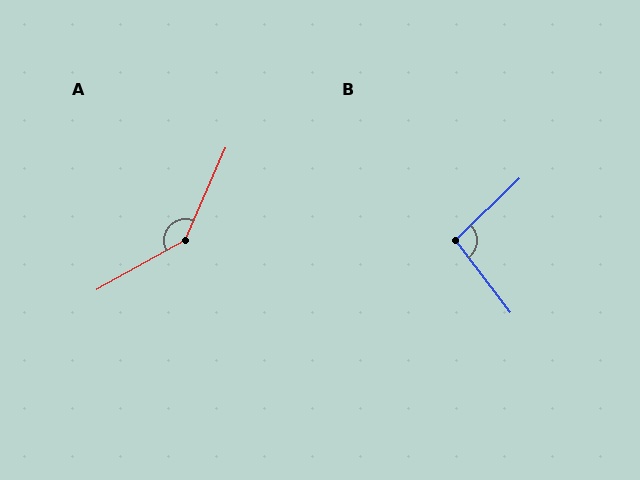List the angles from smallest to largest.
B (97°), A (143°).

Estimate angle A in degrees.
Approximately 143 degrees.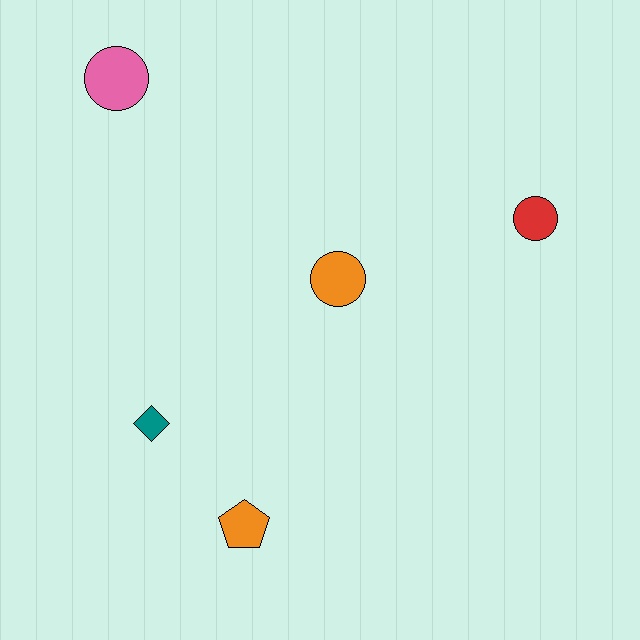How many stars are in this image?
There are no stars.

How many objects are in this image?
There are 5 objects.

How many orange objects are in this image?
There are 2 orange objects.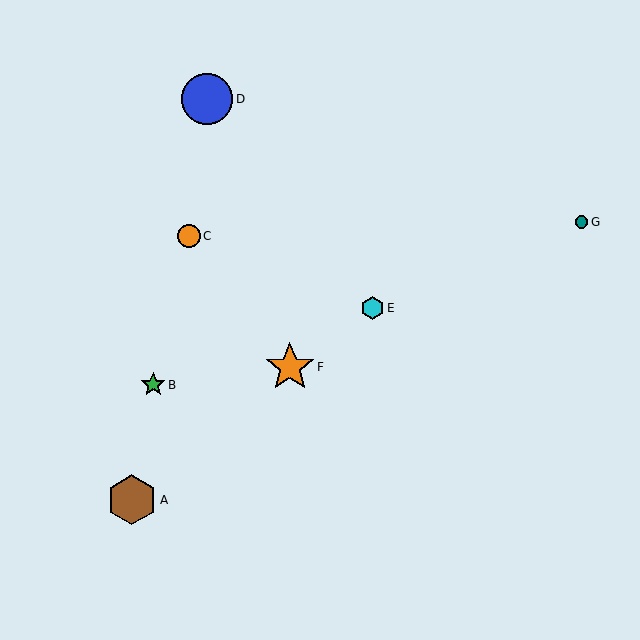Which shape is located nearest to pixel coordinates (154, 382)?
The green star (labeled B) at (153, 385) is nearest to that location.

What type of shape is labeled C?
Shape C is an orange circle.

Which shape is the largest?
The blue circle (labeled D) is the largest.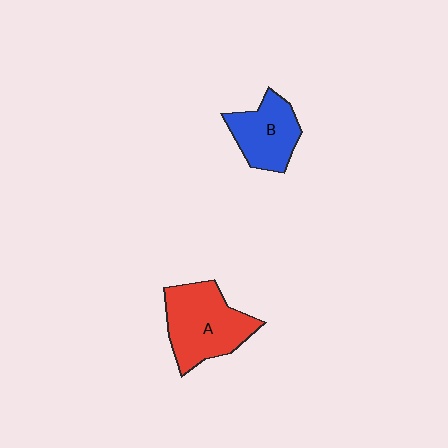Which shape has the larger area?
Shape A (red).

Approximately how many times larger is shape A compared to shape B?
Approximately 1.4 times.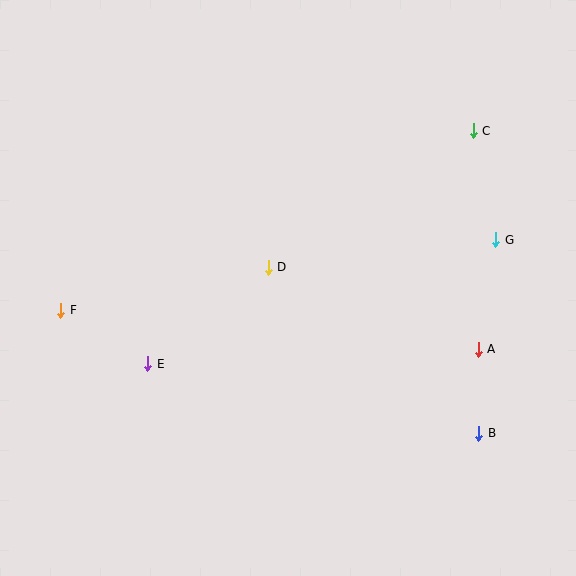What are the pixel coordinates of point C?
Point C is at (473, 131).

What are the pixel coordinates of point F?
Point F is at (61, 310).